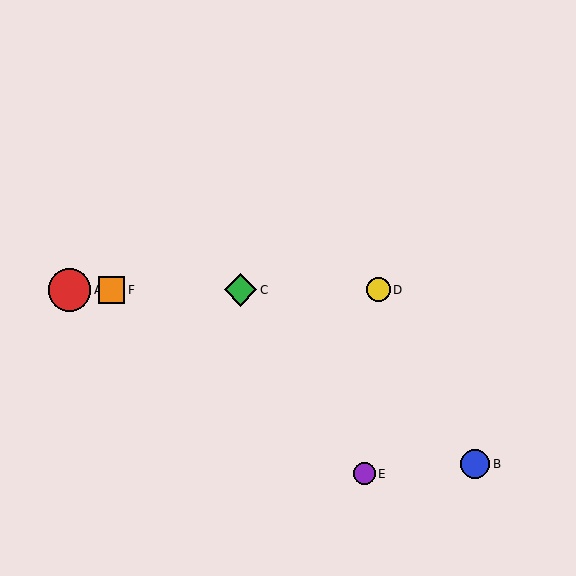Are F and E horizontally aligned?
No, F is at y≈290 and E is at y≈474.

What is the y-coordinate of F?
Object F is at y≈290.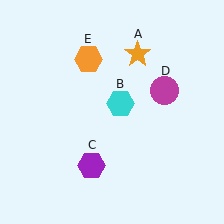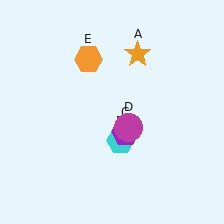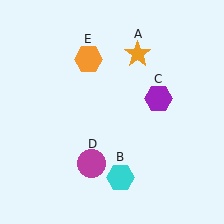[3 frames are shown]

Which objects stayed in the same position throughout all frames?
Orange star (object A) and orange hexagon (object E) remained stationary.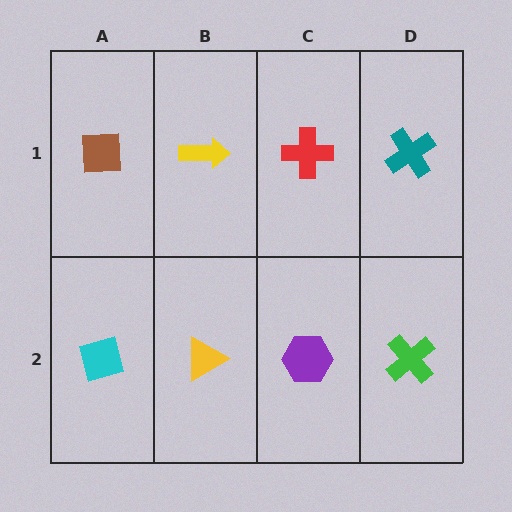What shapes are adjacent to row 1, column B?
A yellow triangle (row 2, column B), a brown square (row 1, column A), a red cross (row 1, column C).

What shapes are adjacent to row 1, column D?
A green cross (row 2, column D), a red cross (row 1, column C).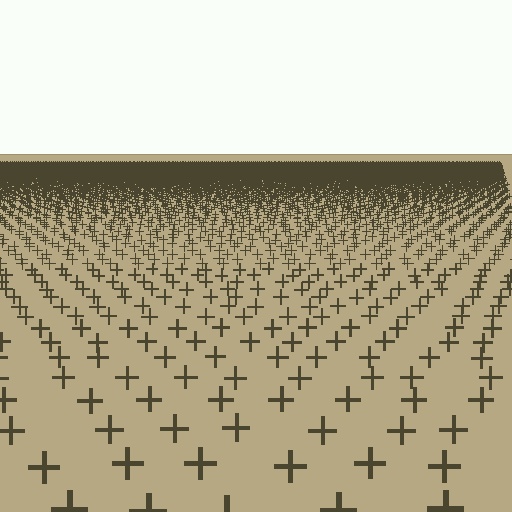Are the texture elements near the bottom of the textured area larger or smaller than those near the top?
Larger. Near the bottom, elements are closer to the viewer and appear at a bigger on-screen size.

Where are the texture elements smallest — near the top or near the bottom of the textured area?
Near the top.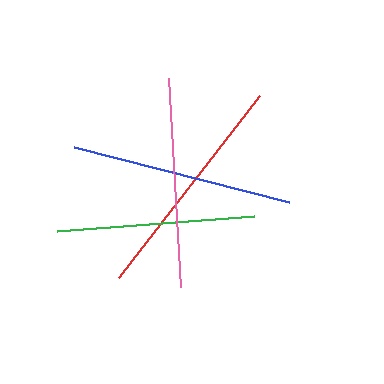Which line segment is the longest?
The red line is the longest at approximately 229 pixels.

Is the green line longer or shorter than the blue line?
The blue line is longer than the green line.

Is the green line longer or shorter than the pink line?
The pink line is longer than the green line.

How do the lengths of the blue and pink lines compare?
The blue and pink lines are approximately the same length.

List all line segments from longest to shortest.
From longest to shortest: red, blue, pink, green.